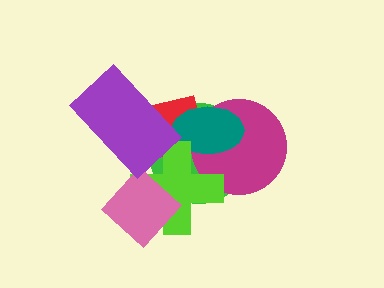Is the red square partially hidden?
Yes, it is partially covered by another shape.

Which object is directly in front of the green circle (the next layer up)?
The red square is directly in front of the green circle.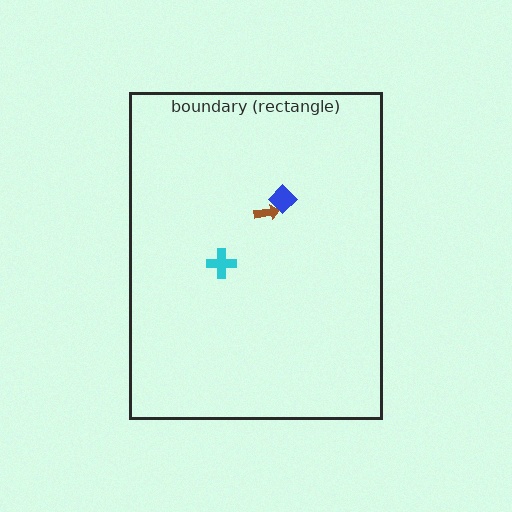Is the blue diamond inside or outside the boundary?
Inside.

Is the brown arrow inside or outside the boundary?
Inside.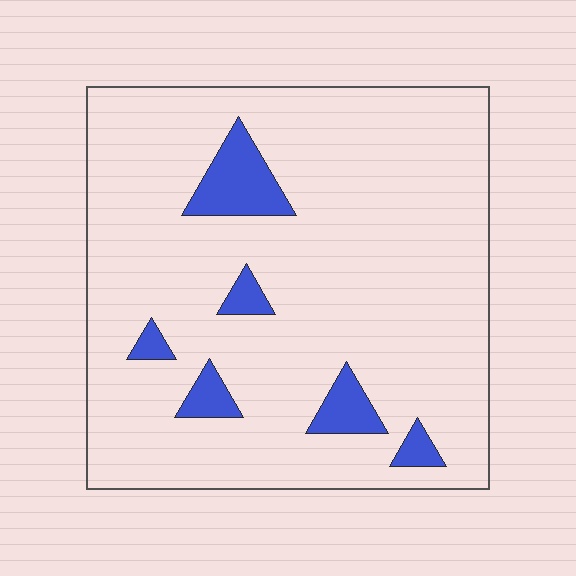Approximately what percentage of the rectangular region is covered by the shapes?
Approximately 10%.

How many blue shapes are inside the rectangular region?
6.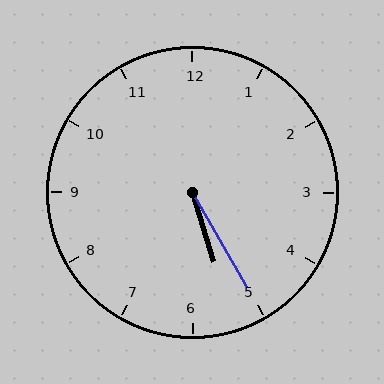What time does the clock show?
5:25.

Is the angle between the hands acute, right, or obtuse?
It is acute.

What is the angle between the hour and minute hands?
Approximately 12 degrees.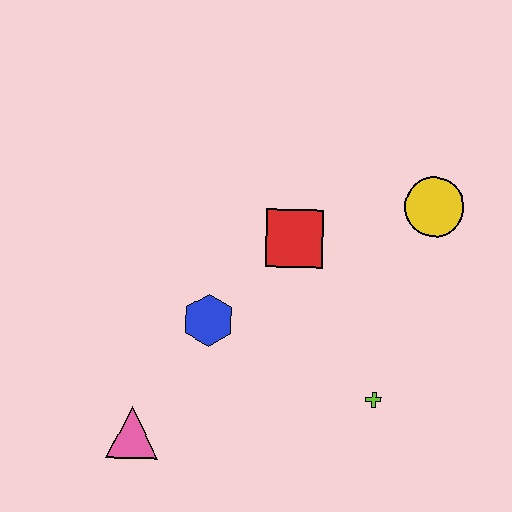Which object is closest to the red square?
The blue hexagon is closest to the red square.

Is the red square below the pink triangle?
No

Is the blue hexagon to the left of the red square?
Yes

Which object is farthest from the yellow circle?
The pink triangle is farthest from the yellow circle.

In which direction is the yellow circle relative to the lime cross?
The yellow circle is above the lime cross.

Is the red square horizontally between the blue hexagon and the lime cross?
Yes